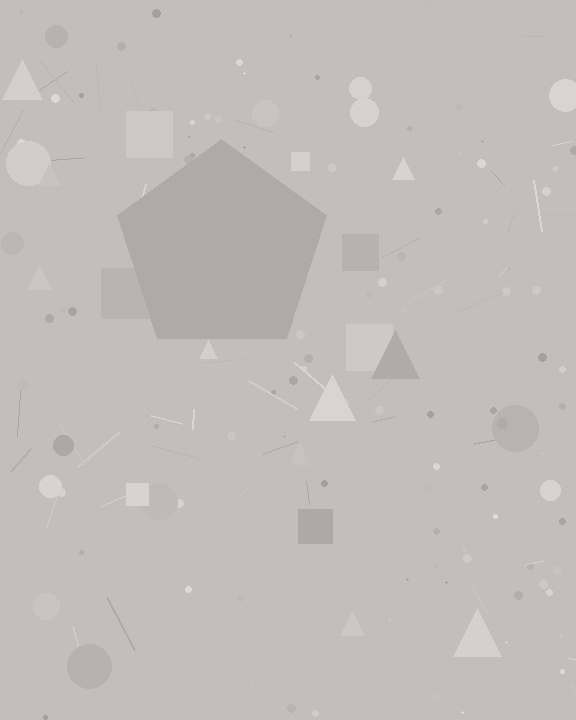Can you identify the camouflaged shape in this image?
The camouflaged shape is a pentagon.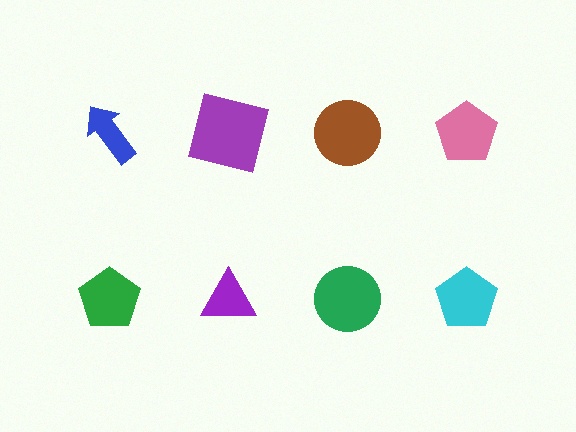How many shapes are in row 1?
4 shapes.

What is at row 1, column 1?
A blue arrow.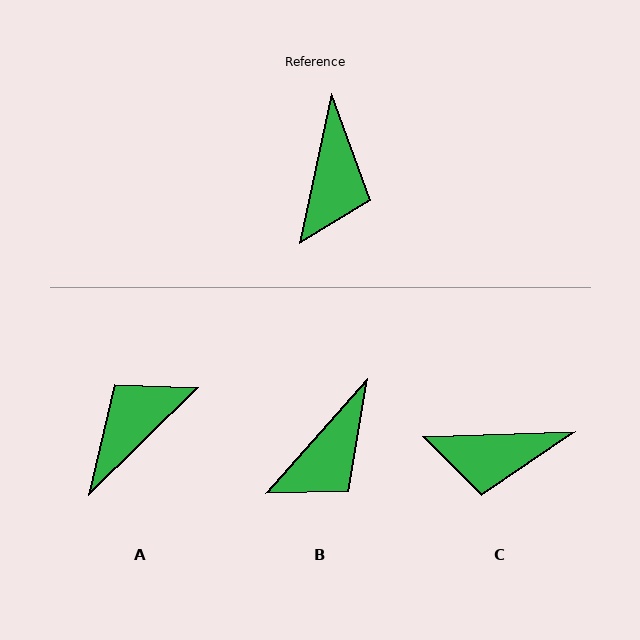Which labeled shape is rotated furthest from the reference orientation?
A, about 147 degrees away.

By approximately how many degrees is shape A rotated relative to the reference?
Approximately 147 degrees counter-clockwise.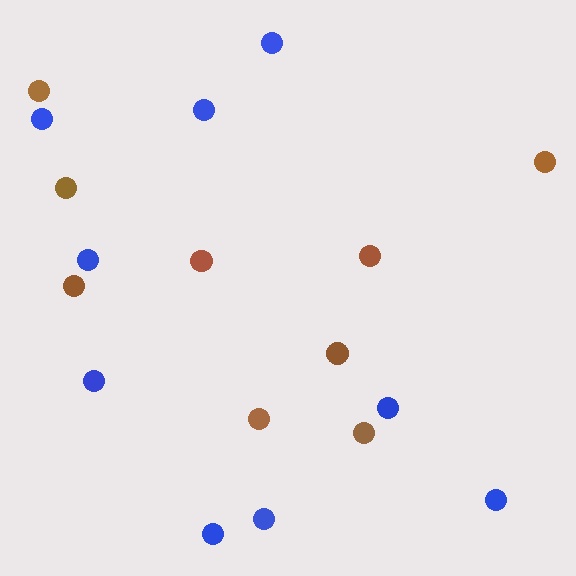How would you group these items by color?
There are 2 groups: one group of brown circles (9) and one group of blue circles (9).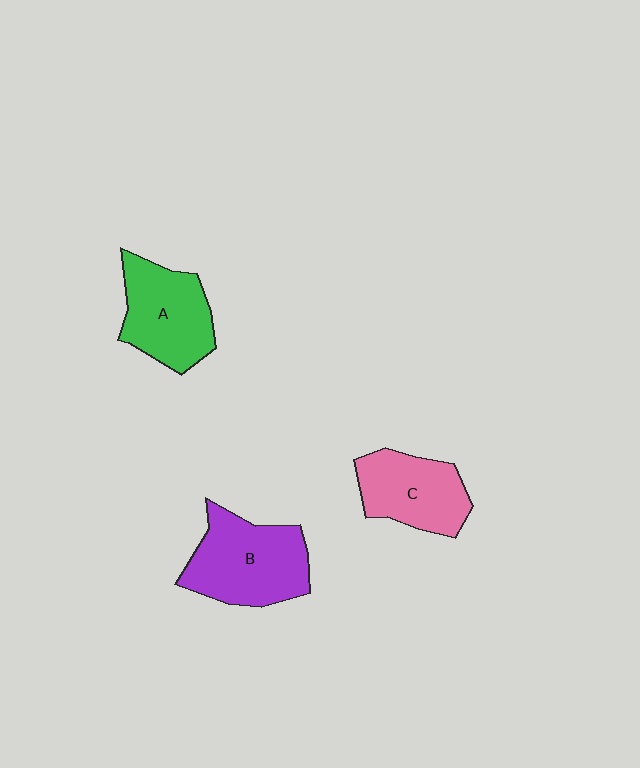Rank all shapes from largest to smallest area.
From largest to smallest: B (purple), A (green), C (pink).